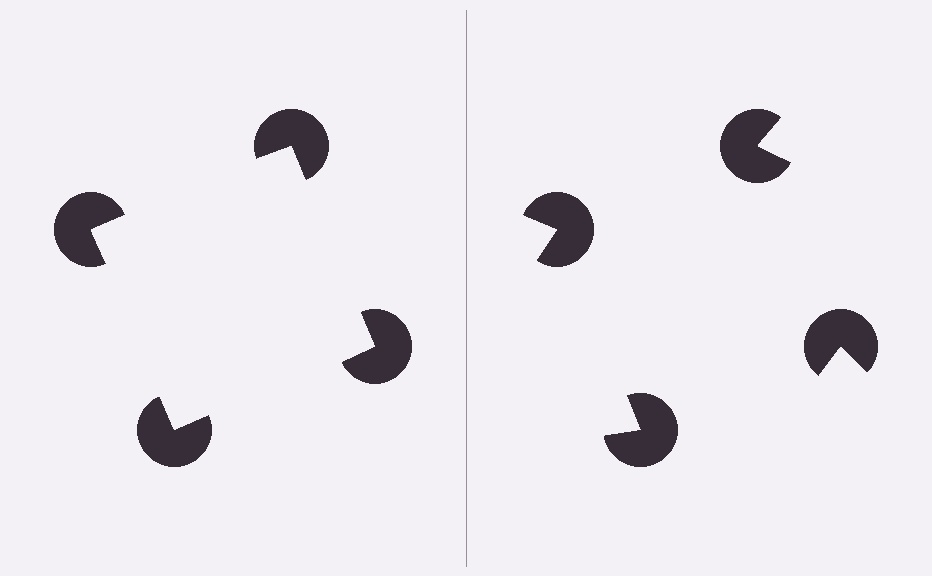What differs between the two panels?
The pac-man discs are positioned identically on both sides; only the wedge orientations differ. On the left they align to a square; on the right they are misaligned.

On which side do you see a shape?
An illusory square appears on the left side. On the right side the wedge cuts are rotated, so no coherent shape forms.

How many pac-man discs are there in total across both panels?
8 — 4 on each side.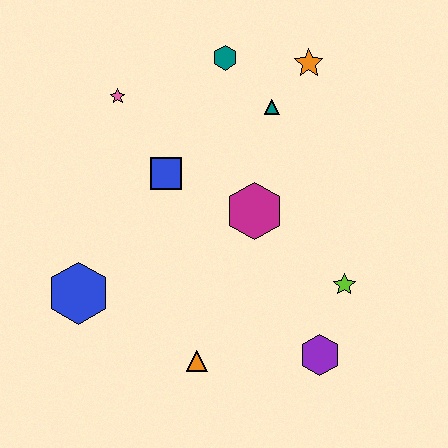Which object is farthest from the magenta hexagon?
The blue hexagon is farthest from the magenta hexagon.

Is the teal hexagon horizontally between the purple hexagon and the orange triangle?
Yes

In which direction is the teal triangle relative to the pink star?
The teal triangle is to the right of the pink star.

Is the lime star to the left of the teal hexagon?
No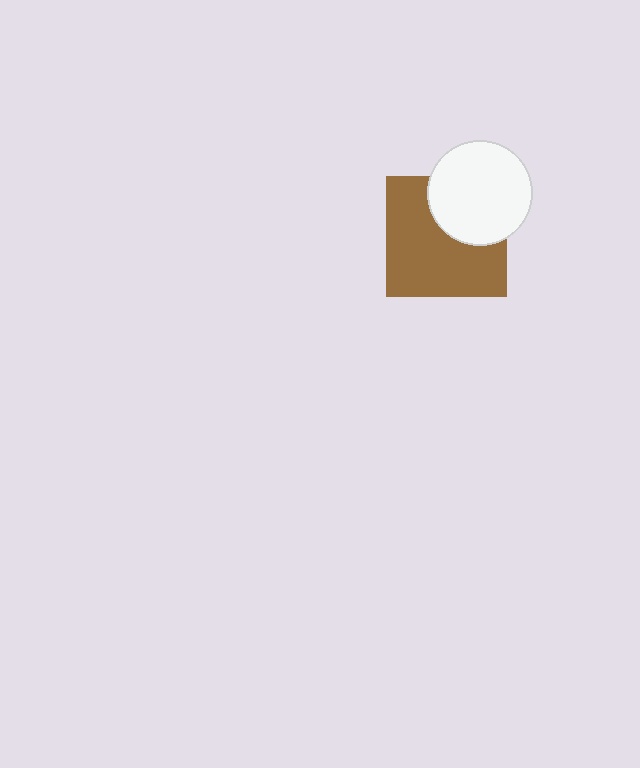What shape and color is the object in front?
The object in front is a white circle.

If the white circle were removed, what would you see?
You would see the complete brown square.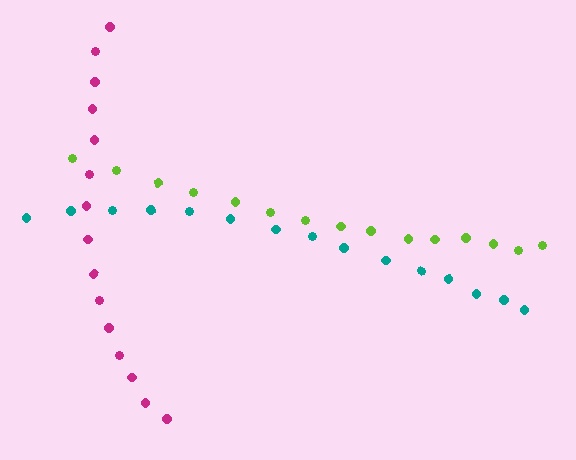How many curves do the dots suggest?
There are 3 distinct paths.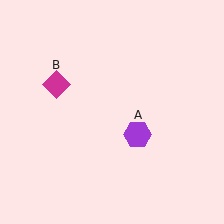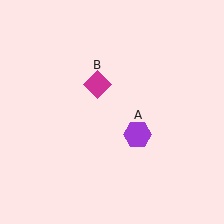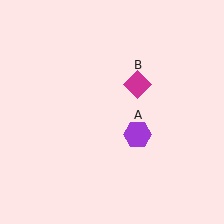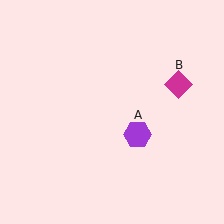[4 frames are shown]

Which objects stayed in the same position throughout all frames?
Purple hexagon (object A) remained stationary.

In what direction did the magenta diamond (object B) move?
The magenta diamond (object B) moved right.